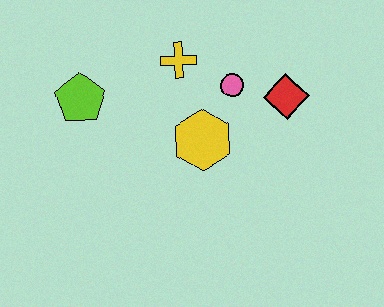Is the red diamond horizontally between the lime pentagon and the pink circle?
No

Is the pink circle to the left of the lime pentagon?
No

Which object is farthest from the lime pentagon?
The red diamond is farthest from the lime pentagon.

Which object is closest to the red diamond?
The pink circle is closest to the red diamond.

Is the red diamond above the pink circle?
No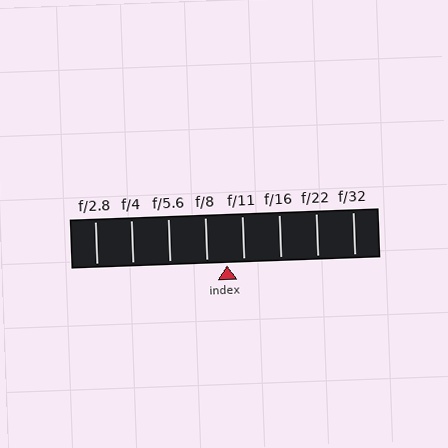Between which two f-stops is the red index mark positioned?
The index mark is between f/8 and f/11.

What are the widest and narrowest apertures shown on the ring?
The widest aperture shown is f/2.8 and the narrowest is f/32.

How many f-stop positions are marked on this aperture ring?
There are 8 f-stop positions marked.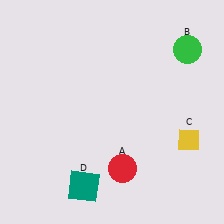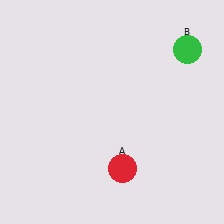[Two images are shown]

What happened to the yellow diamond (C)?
The yellow diamond (C) was removed in Image 2. It was in the bottom-right area of Image 1.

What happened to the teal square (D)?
The teal square (D) was removed in Image 2. It was in the bottom-left area of Image 1.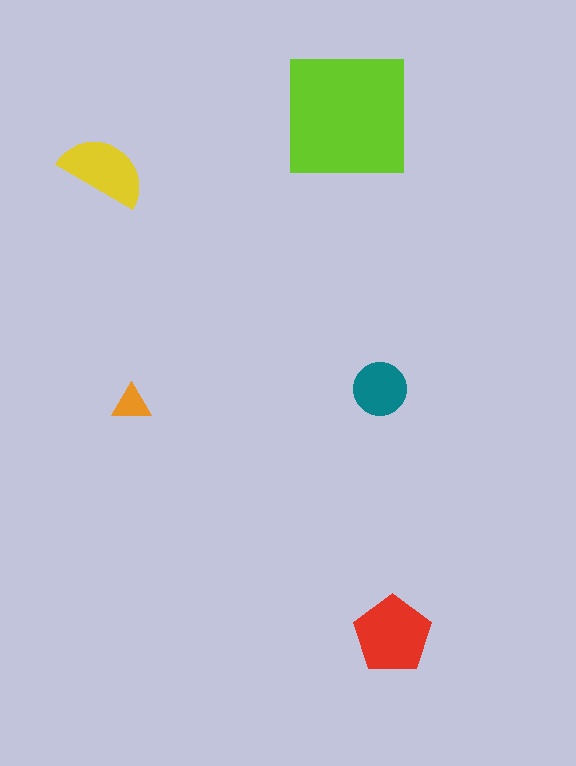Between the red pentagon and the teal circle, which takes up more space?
The red pentagon.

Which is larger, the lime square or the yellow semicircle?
The lime square.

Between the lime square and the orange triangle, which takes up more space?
The lime square.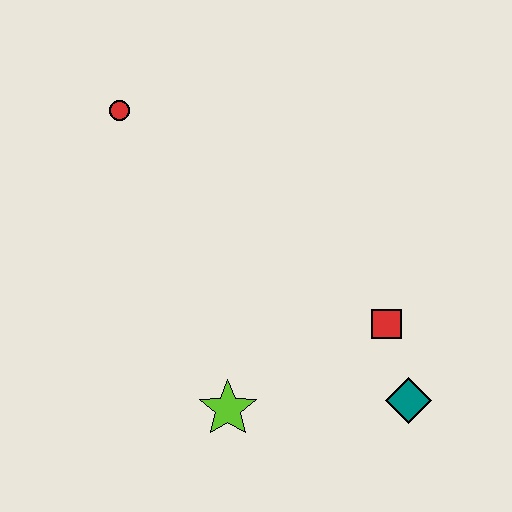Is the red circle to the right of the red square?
No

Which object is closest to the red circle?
The lime star is closest to the red circle.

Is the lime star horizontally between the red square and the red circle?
Yes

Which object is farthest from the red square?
The red circle is farthest from the red square.